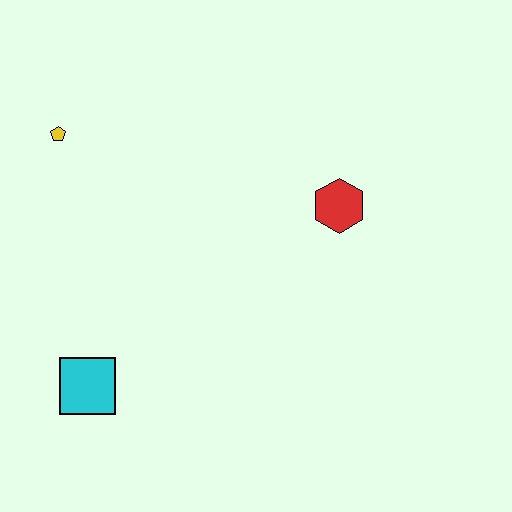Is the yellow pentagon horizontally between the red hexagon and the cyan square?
No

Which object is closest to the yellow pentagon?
The cyan square is closest to the yellow pentagon.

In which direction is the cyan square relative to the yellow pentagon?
The cyan square is below the yellow pentagon.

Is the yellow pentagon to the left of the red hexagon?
Yes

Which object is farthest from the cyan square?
The red hexagon is farthest from the cyan square.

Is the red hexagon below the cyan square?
No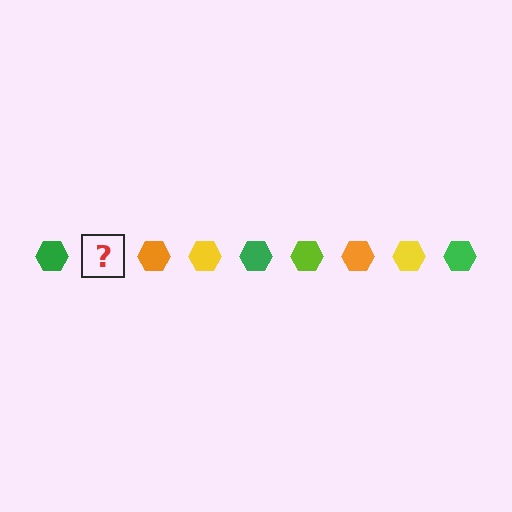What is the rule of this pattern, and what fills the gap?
The rule is that the pattern cycles through green, lime, orange, yellow hexagons. The gap should be filled with a lime hexagon.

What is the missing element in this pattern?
The missing element is a lime hexagon.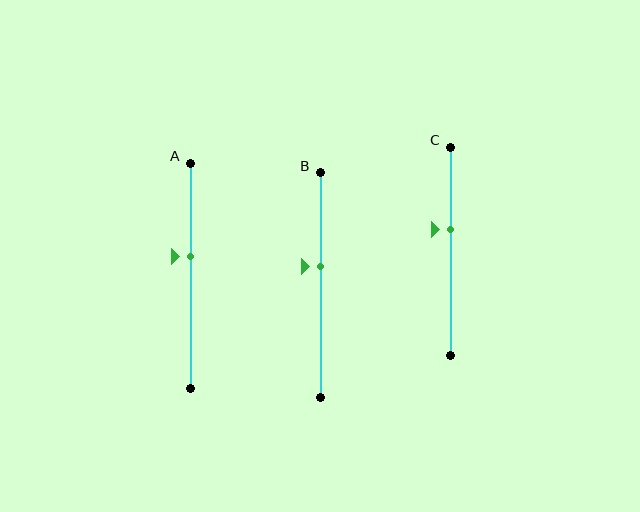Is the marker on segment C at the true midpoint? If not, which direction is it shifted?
No, the marker on segment C is shifted upward by about 11% of the segment length.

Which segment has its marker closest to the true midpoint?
Segment B has its marker closest to the true midpoint.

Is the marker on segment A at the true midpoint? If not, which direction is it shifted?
No, the marker on segment A is shifted upward by about 8% of the segment length.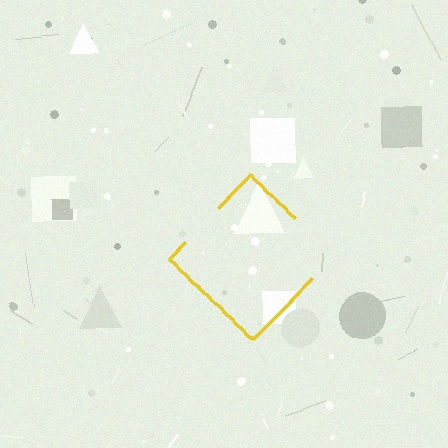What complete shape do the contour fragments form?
The contour fragments form a diamond.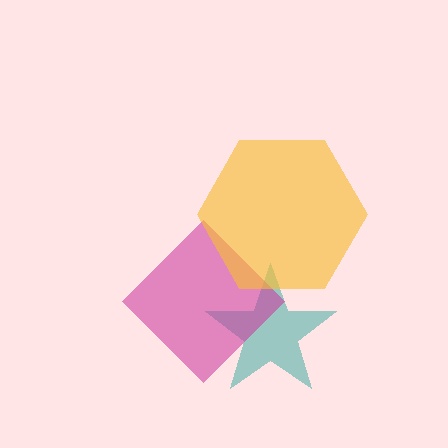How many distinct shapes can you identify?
There are 3 distinct shapes: a teal star, a magenta diamond, a yellow hexagon.